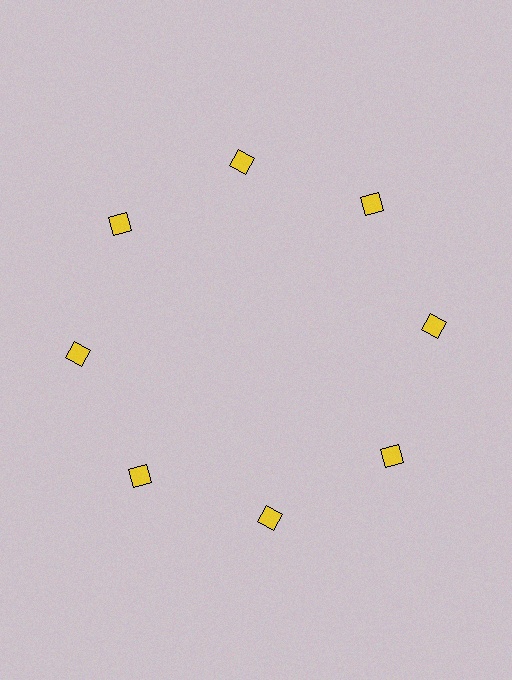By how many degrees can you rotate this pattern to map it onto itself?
The pattern maps onto itself every 45 degrees of rotation.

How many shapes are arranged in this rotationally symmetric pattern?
There are 8 shapes, arranged in 8 groups of 1.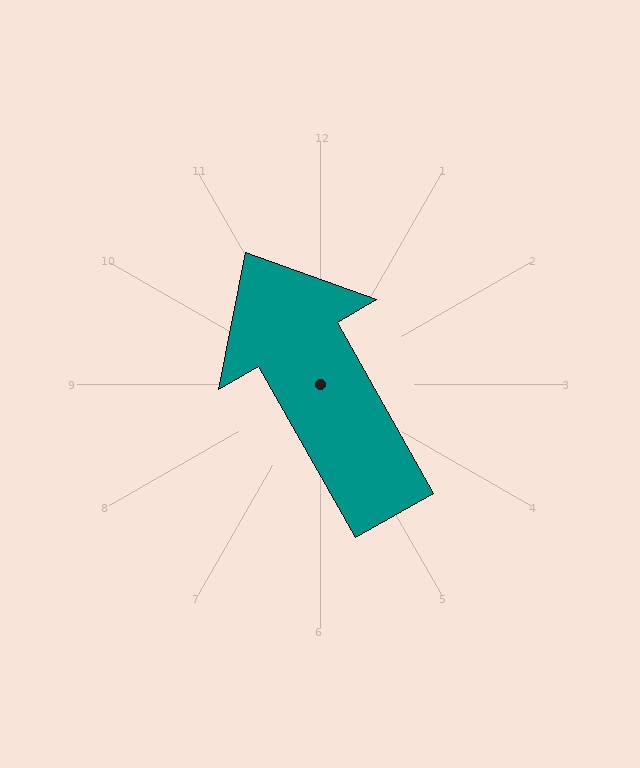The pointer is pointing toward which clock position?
Roughly 11 o'clock.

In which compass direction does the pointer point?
Northwest.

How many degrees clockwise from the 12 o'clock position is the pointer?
Approximately 330 degrees.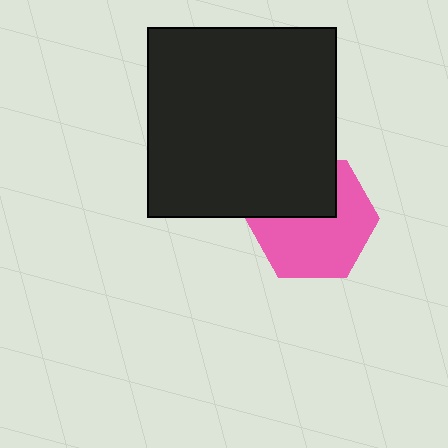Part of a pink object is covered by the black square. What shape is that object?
It is a hexagon.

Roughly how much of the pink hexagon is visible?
About half of it is visible (roughly 64%).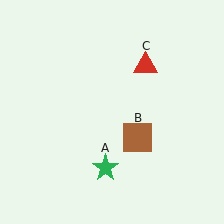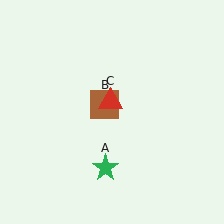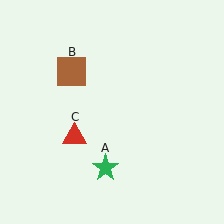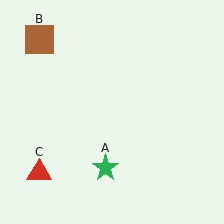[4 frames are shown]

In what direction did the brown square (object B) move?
The brown square (object B) moved up and to the left.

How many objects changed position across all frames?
2 objects changed position: brown square (object B), red triangle (object C).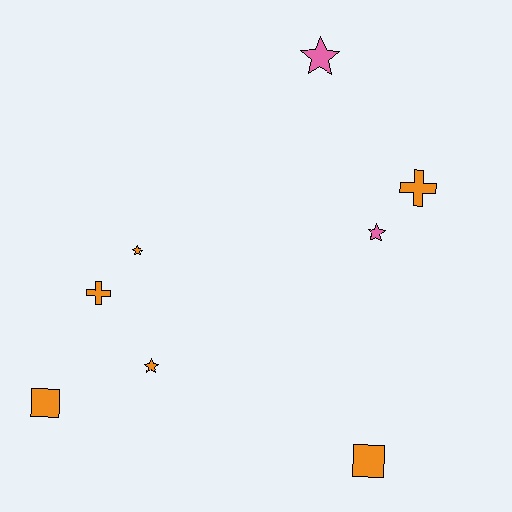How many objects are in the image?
There are 8 objects.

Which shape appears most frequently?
Star, with 4 objects.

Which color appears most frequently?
Orange, with 6 objects.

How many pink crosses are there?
There are no pink crosses.